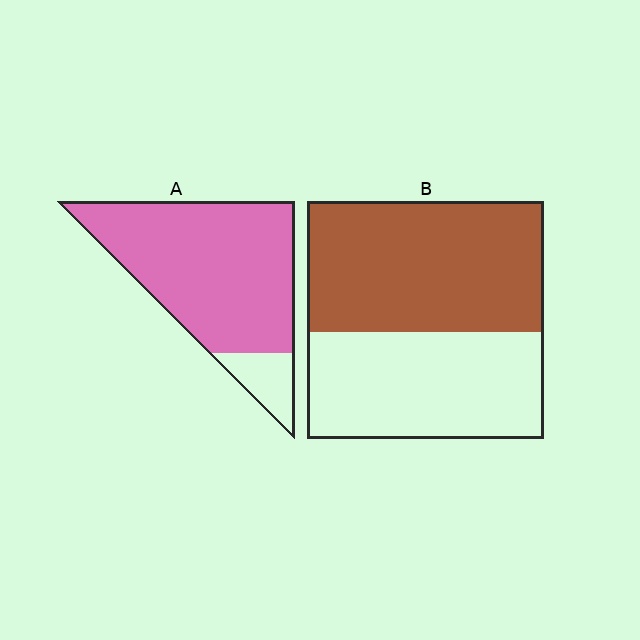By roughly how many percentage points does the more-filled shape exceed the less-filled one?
By roughly 30 percentage points (A over B).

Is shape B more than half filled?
Yes.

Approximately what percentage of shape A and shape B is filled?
A is approximately 85% and B is approximately 55%.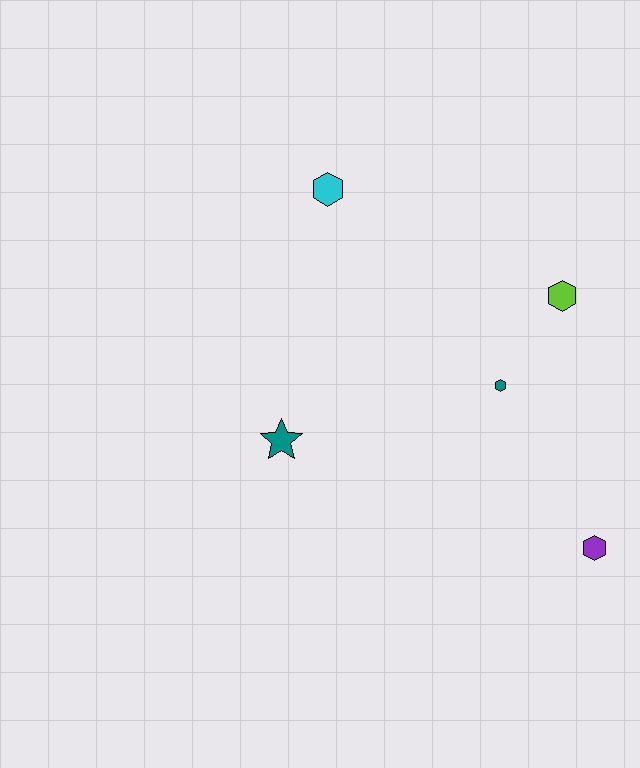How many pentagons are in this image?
There are no pentagons.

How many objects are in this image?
There are 5 objects.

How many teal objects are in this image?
There are 2 teal objects.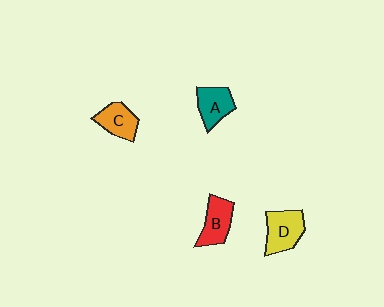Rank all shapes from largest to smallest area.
From largest to smallest: D (yellow), B (red), A (teal), C (orange).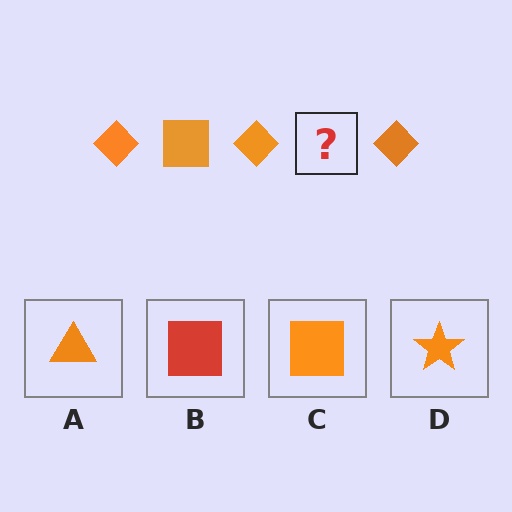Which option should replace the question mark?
Option C.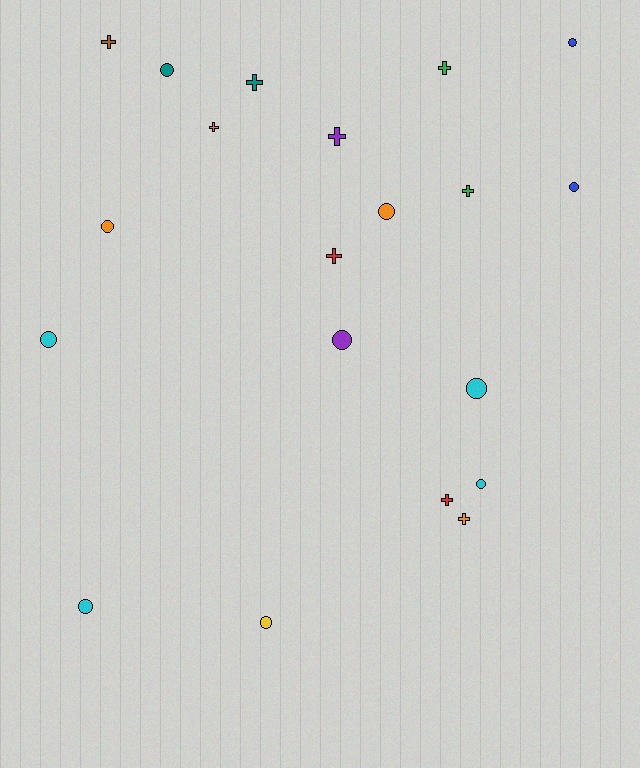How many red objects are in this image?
There are 2 red objects.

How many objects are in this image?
There are 20 objects.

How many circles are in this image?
There are 11 circles.